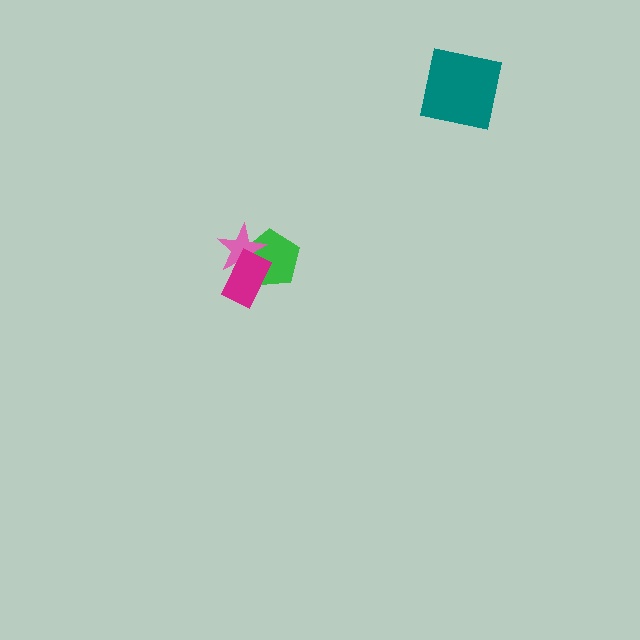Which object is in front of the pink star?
The magenta rectangle is in front of the pink star.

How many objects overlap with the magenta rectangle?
2 objects overlap with the magenta rectangle.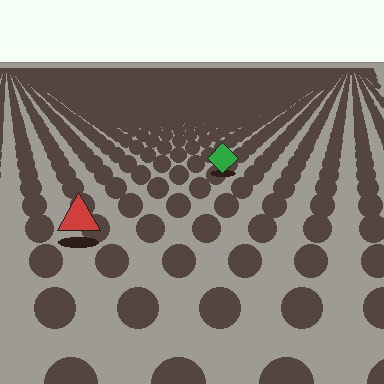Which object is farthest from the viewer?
The green diamond is farthest from the viewer. It appears smaller and the ground texture around it is denser.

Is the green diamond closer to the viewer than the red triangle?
No. The red triangle is closer — you can tell from the texture gradient: the ground texture is coarser near it.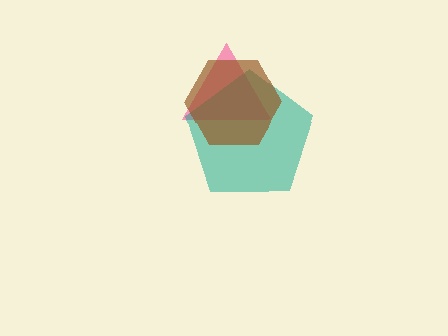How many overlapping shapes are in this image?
There are 3 overlapping shapes in the image.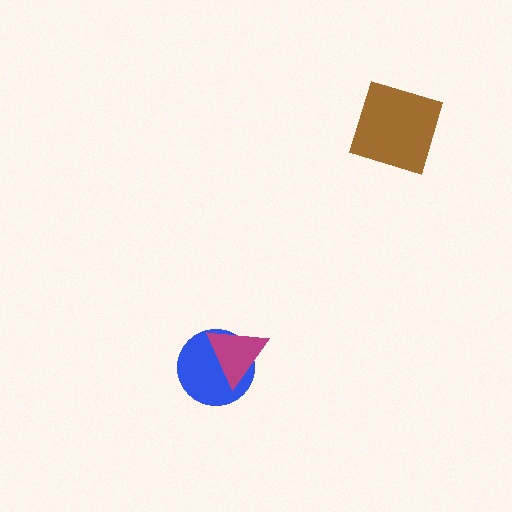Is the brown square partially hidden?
No, no other shape covers it.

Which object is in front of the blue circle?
The magenta triangle is in front of the blue circle.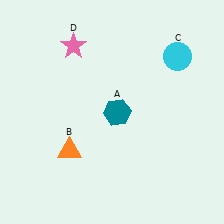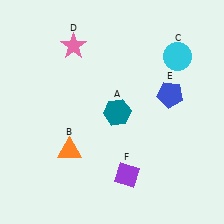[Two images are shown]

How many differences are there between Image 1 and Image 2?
There are 2 differences between the two images.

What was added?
A blue pentagon (E), a purple diamond (F) were added in Image 2.